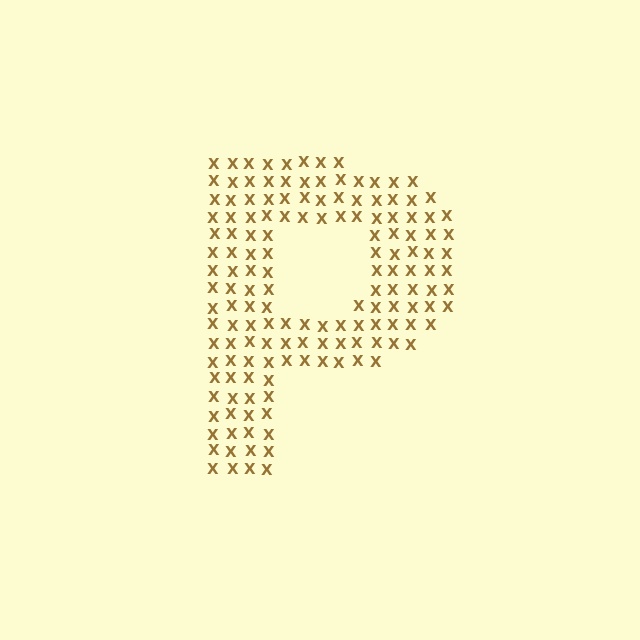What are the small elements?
The small elements are letter X's.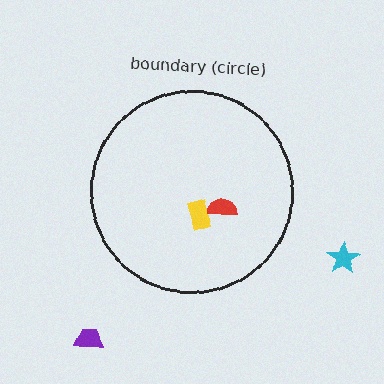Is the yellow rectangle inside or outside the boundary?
Inside.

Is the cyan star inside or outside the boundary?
Outside.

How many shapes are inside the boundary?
2 inside, 2 outside.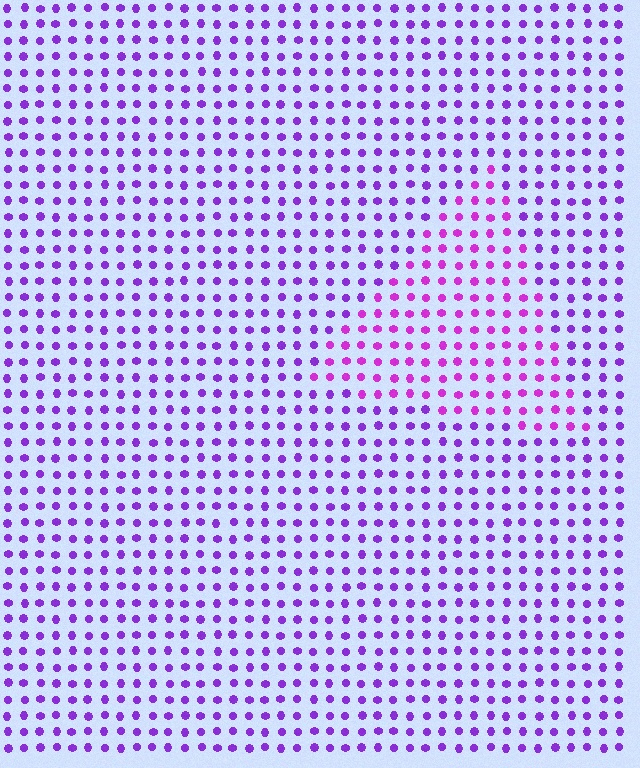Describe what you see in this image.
The image is filled with small purple elements in a uniform arrangement. A triangle-shaped region is visible where the elements are tinted to a slightly different hue, forming a subtle color boundary.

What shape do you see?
I see a triangle.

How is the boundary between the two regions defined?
The boundary is defined purely by a slight shift in hue (about 26 degrees). Spacing, size, and orientation are identical on both sides.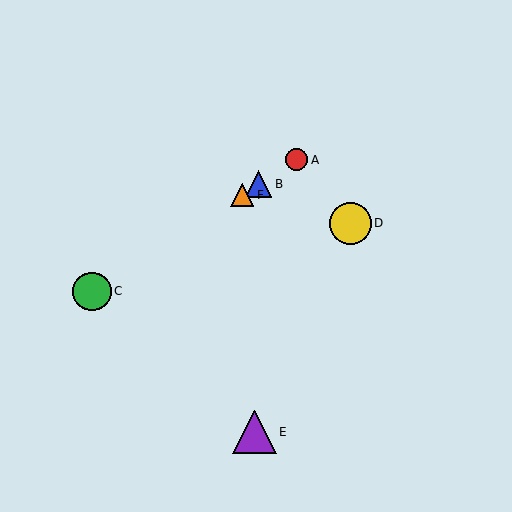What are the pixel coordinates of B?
Object B is at (259, 184).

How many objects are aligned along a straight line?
4 objects (A, B, C, F) are aligned along a straight line.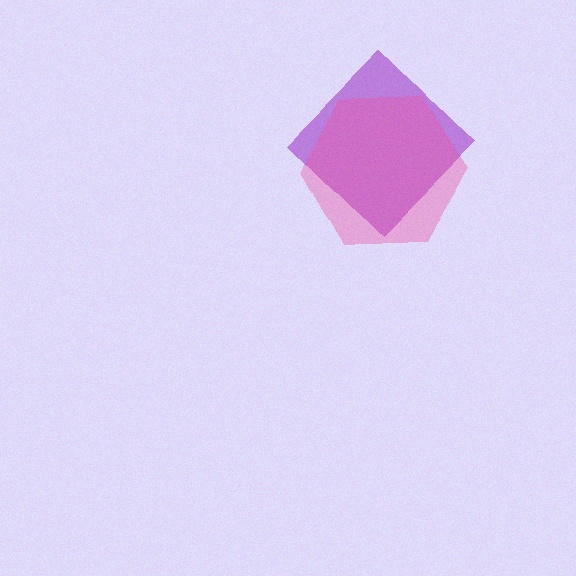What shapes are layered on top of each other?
The layered shapes are: a purple diamond, a pink hexagon.